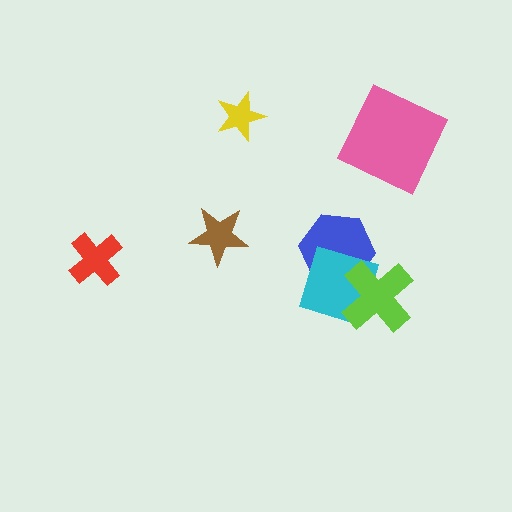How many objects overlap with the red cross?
0 objects overlap with the red cross.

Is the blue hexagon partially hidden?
Yes, it is partially covered by another shape.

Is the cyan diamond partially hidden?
Yes, it is partially covered by another shape.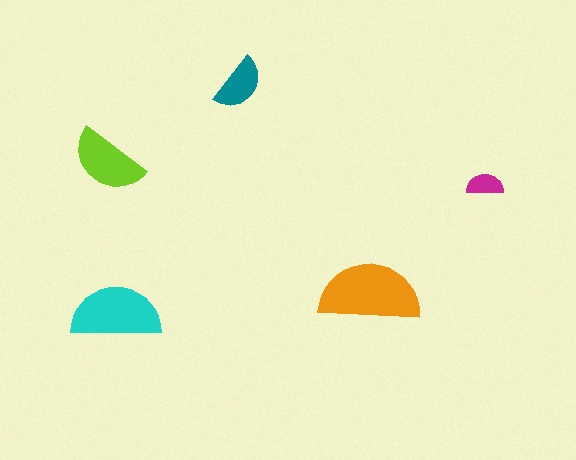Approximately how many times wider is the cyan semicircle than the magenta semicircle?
About 2.5 times wider.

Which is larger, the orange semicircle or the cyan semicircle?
The orange one.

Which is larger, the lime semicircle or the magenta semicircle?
The lime one.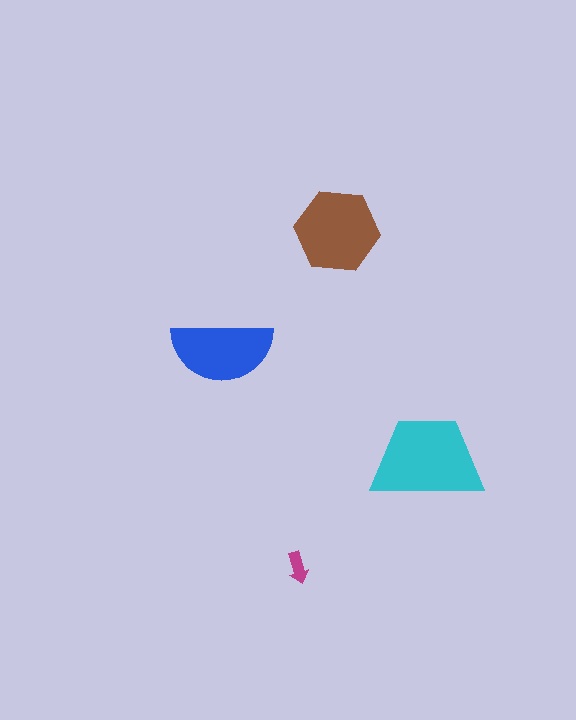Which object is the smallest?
The magenta arrow.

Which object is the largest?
The cyan trapezoid.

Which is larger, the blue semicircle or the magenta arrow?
The blue semicircle.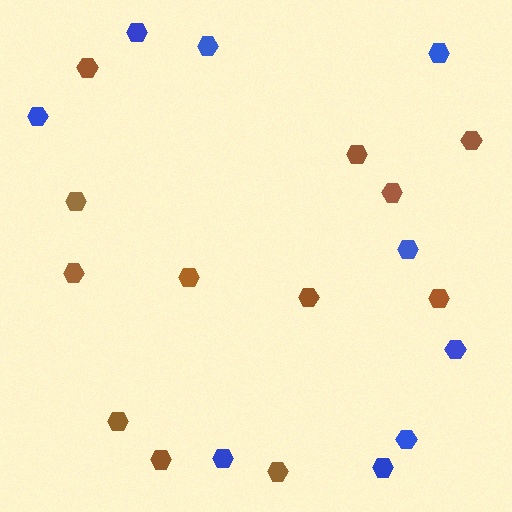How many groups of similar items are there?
There are 2 groups: one group of blue hexagons (9) and one group of brown hexagons (12).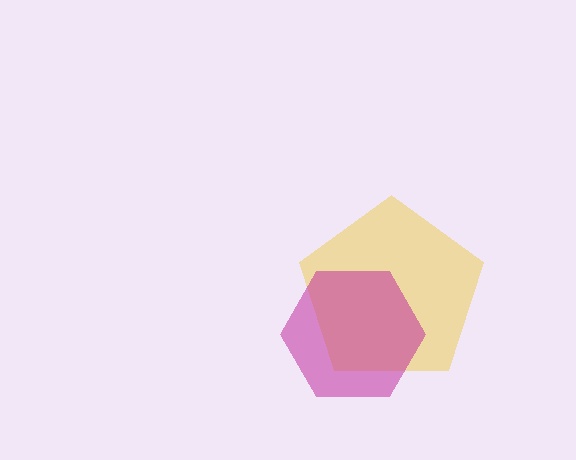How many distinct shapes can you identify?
There are 2 distinct shapes: a yellow pentagon, a magenta hexagon.